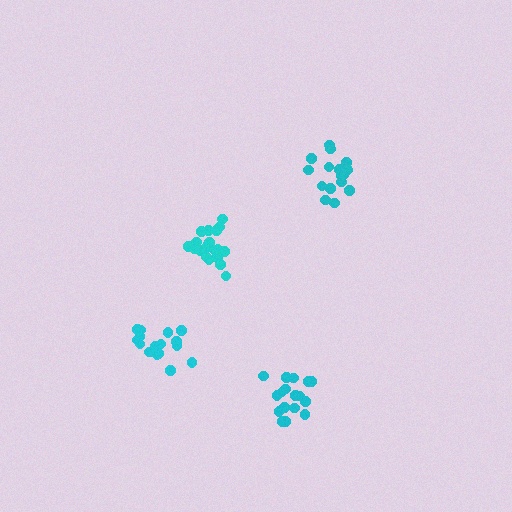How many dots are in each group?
Group 1: 17 dots, Group 2: 17 dots, Group 3: 20 dots, Group 4: 17 dots (71 total).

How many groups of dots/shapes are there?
There are 4 groups.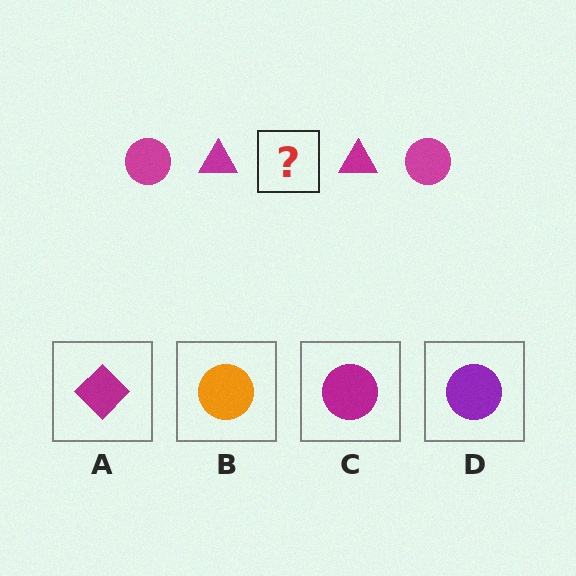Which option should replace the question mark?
Option C.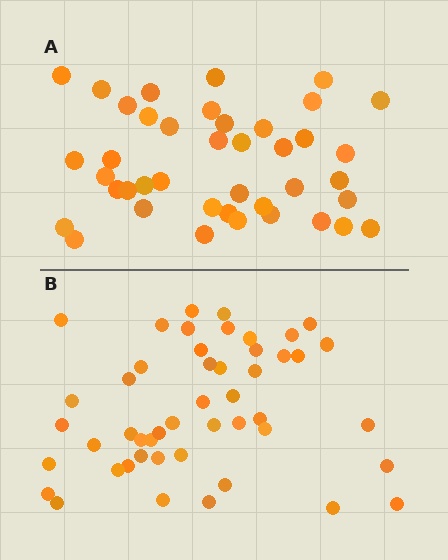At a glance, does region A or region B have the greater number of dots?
Region B (the bottom region) has more dots.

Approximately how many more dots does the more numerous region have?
Region B has roughly 8 or so more dots than region A.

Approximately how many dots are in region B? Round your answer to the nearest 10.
About 50 dots. (The exact count is 48, which rounds to 50.)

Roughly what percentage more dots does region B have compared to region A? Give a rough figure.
About 15% more.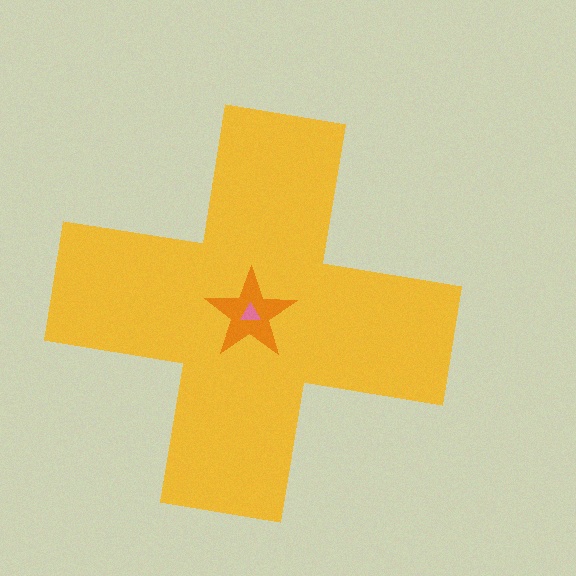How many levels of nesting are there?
3.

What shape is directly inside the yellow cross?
The orange star.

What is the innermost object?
The pink triangle.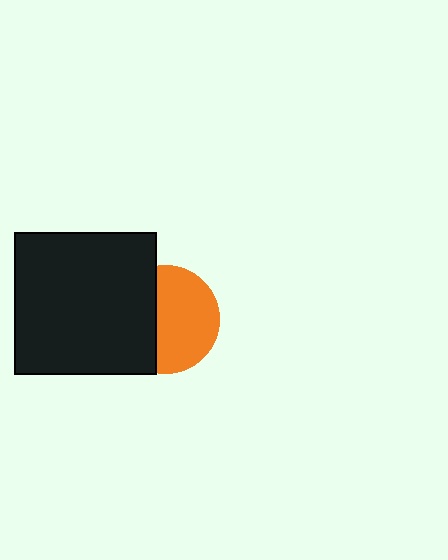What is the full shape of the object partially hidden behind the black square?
The partially hidden object is an orange circle.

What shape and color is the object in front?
The object in front is a black square.